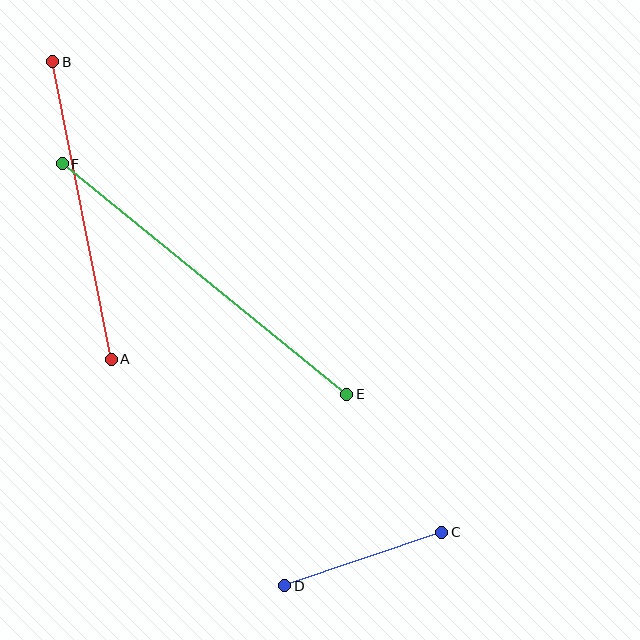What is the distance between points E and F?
The distance is approximately 366 pixels.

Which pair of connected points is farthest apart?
Points E and F are farthest apart.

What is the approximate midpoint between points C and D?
The midpoint is at approximately (363, 559) pixels.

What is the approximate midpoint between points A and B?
The midpoint is at approximately (82, 210) pixels.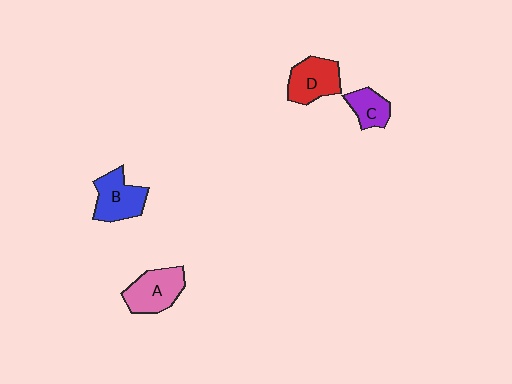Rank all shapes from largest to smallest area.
From largest to smallest: A (pink), B (blue), D (red), C (purple).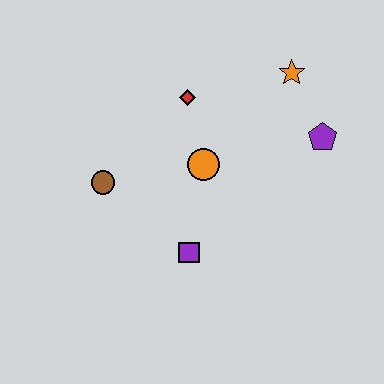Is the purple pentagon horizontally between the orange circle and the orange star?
No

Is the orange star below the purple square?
No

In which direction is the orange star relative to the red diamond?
The orange star is to the right of the red diamond.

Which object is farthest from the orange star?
The brown circle is farthest from the orange star.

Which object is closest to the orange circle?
The red diamond is closest to the orange circle.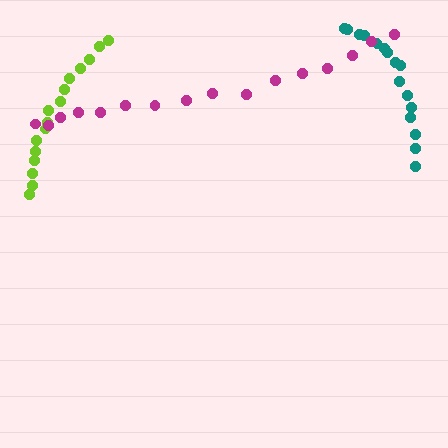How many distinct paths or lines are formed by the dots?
There are 3 distinct paths.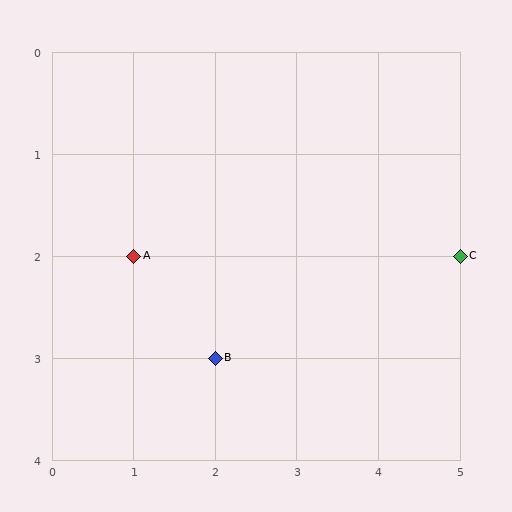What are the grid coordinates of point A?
Point A is at grid coordinates (1, 2).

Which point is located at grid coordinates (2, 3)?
Point B is at (2, 3).